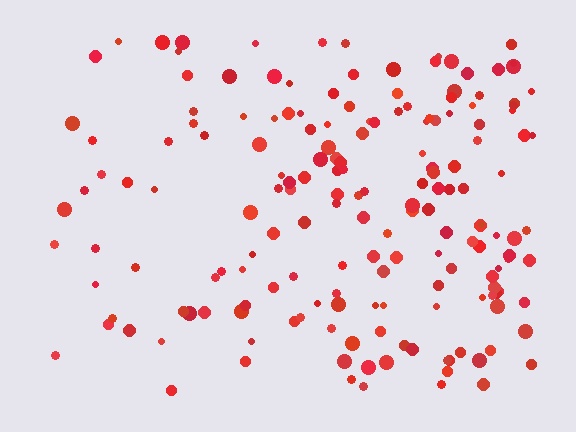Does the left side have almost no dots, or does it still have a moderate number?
Still a moderate number, just noticeably fewer than the right.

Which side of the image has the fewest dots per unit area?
The left.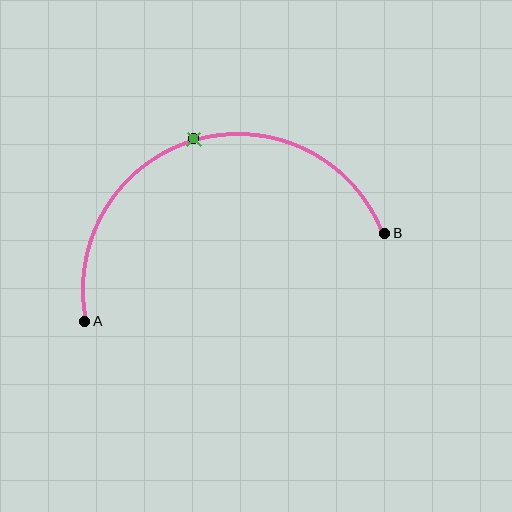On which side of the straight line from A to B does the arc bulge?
The arc bulges above the straight line connecting A and B.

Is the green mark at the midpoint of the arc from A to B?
Yes. The green mark lies on the arc at equal arc-length from both A and B — it is the arc midpoint.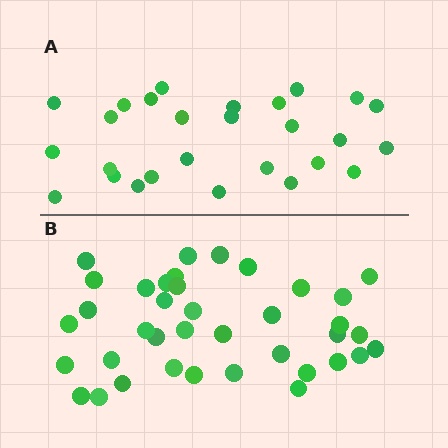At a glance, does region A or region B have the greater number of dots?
Region B (the bottom region) has more dots.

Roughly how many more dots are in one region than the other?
Region B has roughly 12 or so more dots than region A.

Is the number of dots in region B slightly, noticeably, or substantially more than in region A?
Region B has noticeably more, but not dramatically so. The ratio is roughly 1.4 to 1.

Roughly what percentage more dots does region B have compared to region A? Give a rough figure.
About 40% more.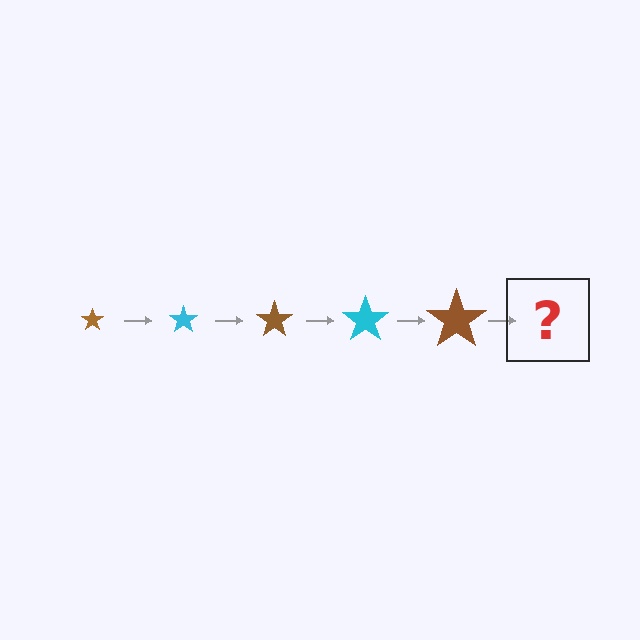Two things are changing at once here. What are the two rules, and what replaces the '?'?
The two rules are that the star grows larger each step and the color cycles through brown and cyan. The '?' should be a cyan star, larger than the previous one.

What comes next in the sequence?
The next element should be a cyan star, larger than the previous one.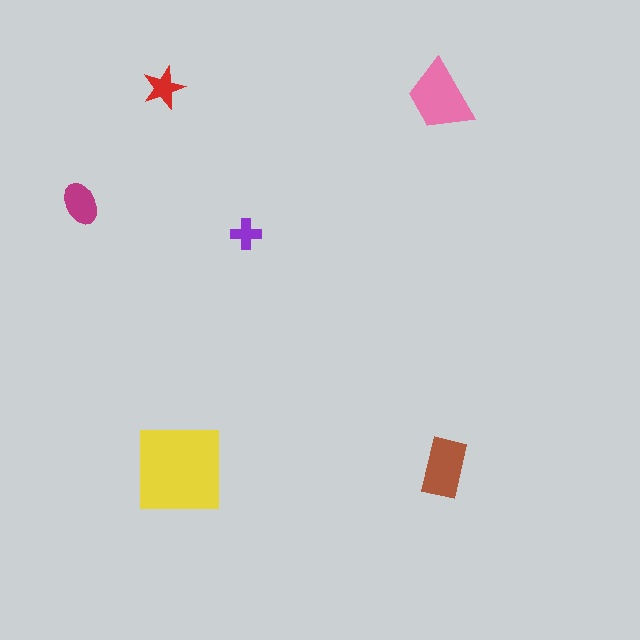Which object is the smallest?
The purple cross.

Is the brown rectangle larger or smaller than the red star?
Larger.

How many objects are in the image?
There are 6 objects in the image.